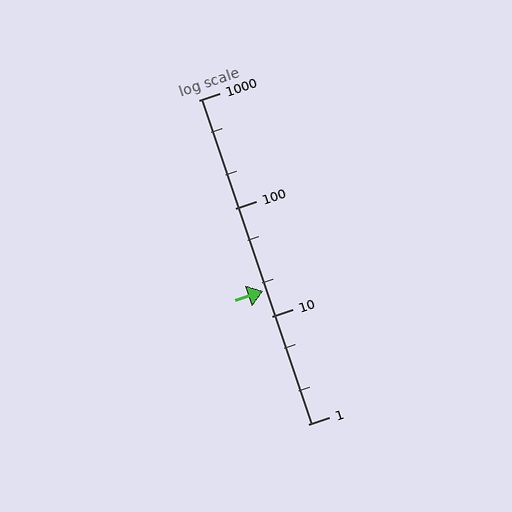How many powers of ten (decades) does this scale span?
The scale spans 3 decades, from 1 to 1000.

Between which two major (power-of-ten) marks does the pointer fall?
The pointer is between 10 and 100.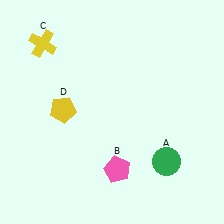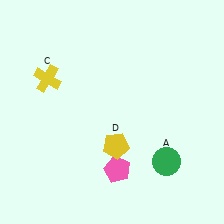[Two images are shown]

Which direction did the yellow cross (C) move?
The yellow cross (C) moved down.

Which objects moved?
The objects that moved are: the yellow cross (C), the yellow pentagon (D).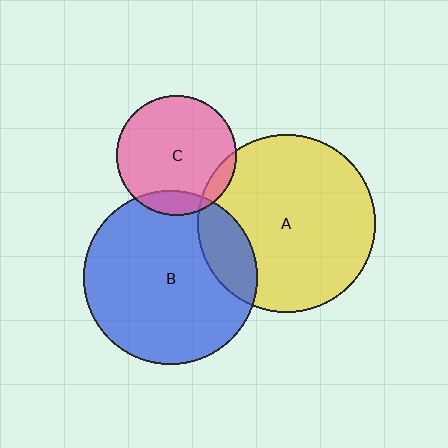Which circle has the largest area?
Circle A (yellow).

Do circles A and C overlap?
Yes.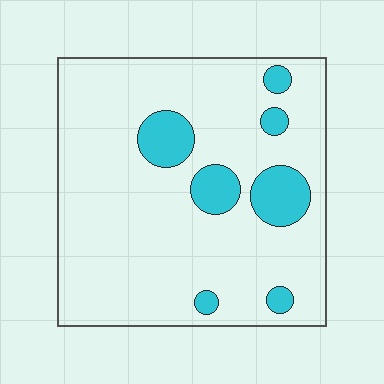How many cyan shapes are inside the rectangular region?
7.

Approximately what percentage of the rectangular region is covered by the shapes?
Approximately 15%.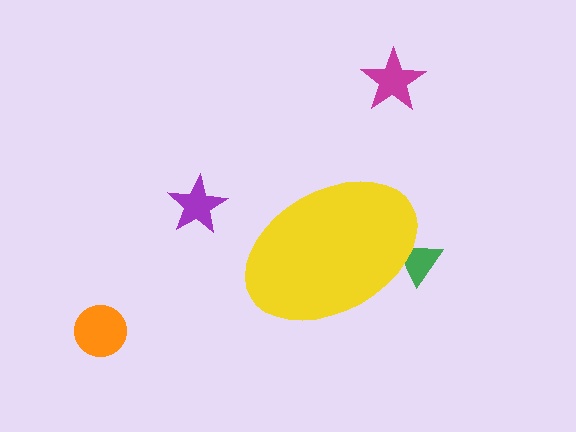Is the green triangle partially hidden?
Yes, the green triangle is partially hidden behind the yellow ellipse.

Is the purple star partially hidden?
No, the purple star is fully visible.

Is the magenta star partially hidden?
No, the magenta star is fully visible.